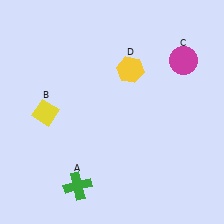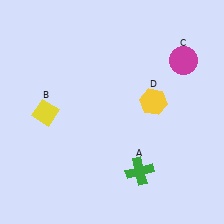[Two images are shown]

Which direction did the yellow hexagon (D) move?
The yellow hexagon (D) moved down.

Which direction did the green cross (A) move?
The green cross (A) moved right.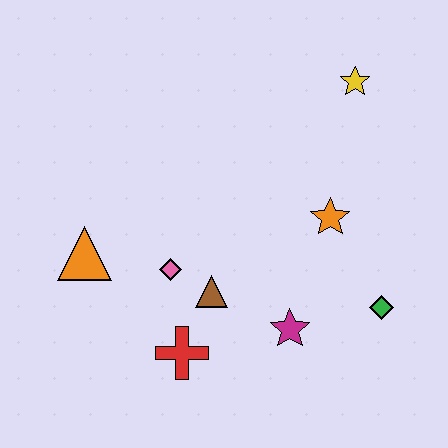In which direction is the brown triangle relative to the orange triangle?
The brown triangle is to the right of the orange triangle.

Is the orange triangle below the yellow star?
Yes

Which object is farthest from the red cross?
The yellow star is farthest from the red cross.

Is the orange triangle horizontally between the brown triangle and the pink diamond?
No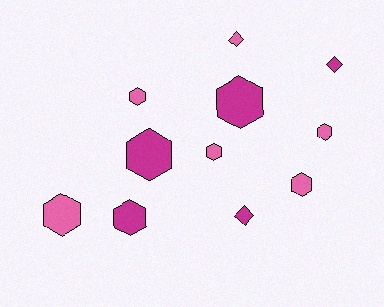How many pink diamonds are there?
There is 1 pink diamond.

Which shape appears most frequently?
Hexagon, with 8 objects.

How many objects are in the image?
There are 11 objects.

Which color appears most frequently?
Pink, with 6 objects.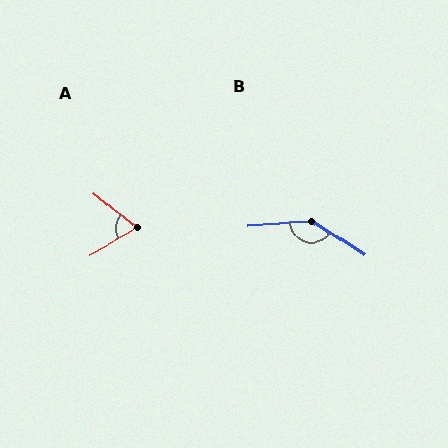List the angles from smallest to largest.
A (68°), B (143°).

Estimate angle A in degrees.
Approximately 68 degrees.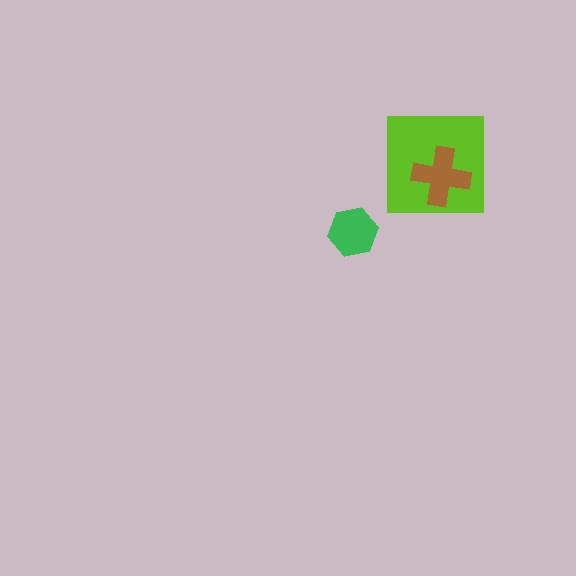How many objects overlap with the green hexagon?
0 objects overlap with the green hexagon.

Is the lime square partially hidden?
Yes, it is partially covered by another shape.